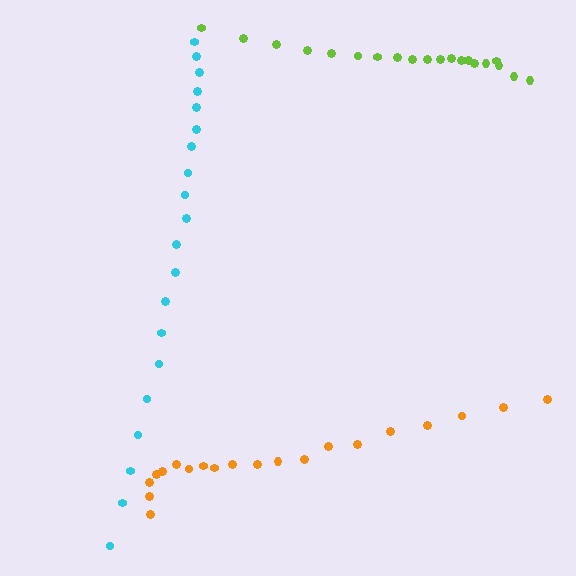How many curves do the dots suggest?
There are 3 distinct paths.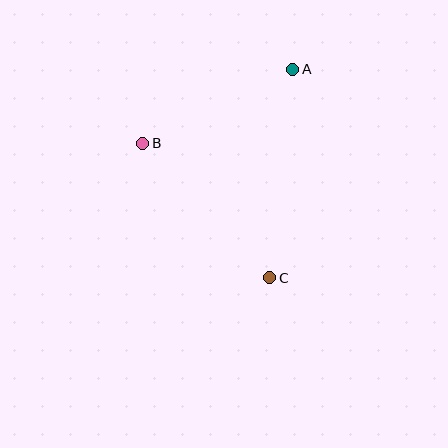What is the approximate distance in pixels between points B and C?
The distance between B and C is approximately 185 pixels.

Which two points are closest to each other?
Points A and B are closest to each other.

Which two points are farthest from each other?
Points A and C are farthest from each other.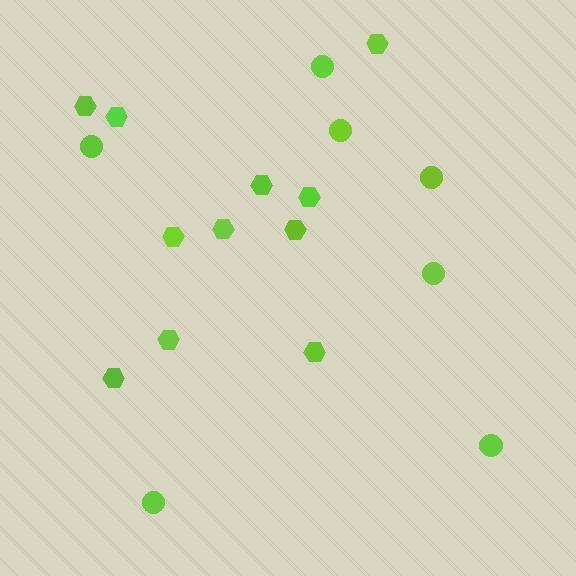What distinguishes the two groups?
There are 2 groups: one group of circles (7) and one group of hexagons (11).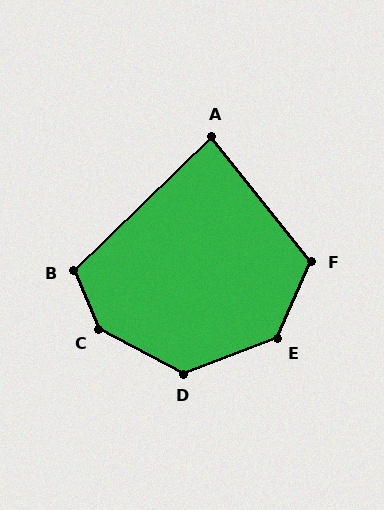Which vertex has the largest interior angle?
C, at approximately 141 degrees.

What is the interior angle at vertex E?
Approximately 134 degrees (obtuse).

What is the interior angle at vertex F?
Approximately 118 degrees (obtuse).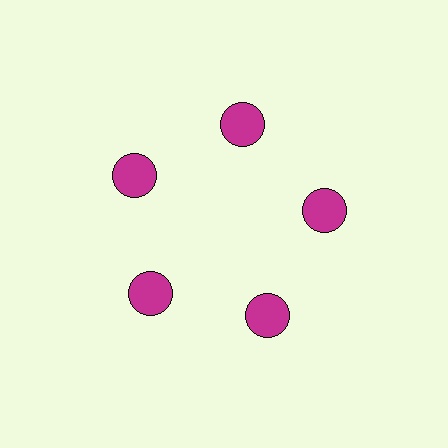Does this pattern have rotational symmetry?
Yes, this pattern has 5-fold rotational symmetry. It looks the same after rotating 72 degrees around the center.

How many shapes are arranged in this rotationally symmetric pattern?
There are 5 shapes, arranged in 5 groups of 1.